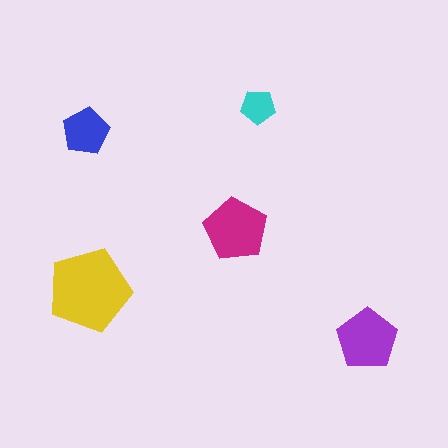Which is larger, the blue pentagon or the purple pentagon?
The purple one.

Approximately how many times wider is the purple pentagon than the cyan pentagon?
About 2 times wider.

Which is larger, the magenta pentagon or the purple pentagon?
The magenta one.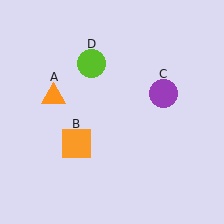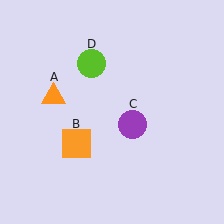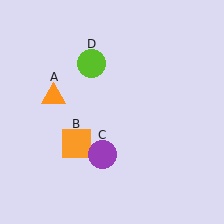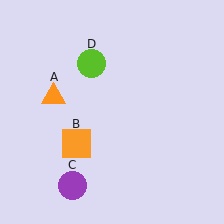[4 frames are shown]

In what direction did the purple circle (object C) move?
The purple circle (object C) moved down and to the left.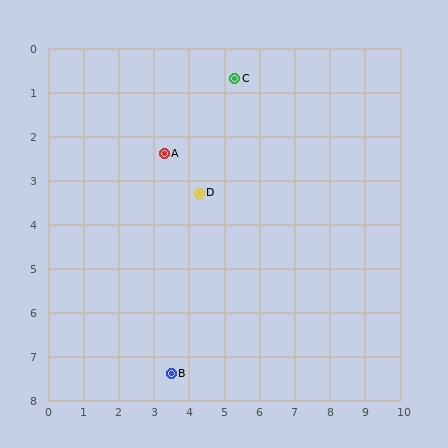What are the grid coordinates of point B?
Point B is at approximately (3.5, 7.4).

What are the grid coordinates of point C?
Point C is at approximately (5.3, 0.7).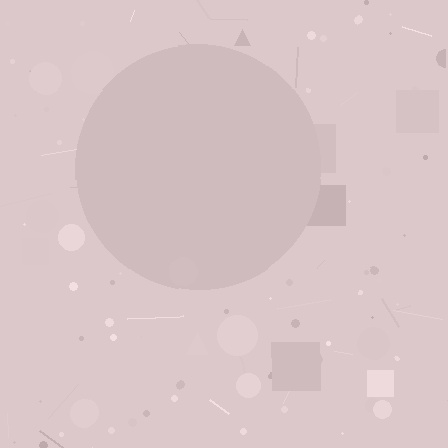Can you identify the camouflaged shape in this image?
The camouflaged shape is a circle.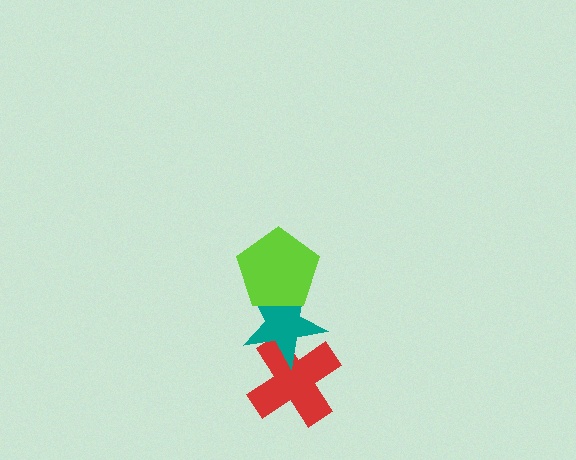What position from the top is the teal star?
The teal star is 2nd from the top.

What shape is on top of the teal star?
The lime pentagon is on top of the teal star.